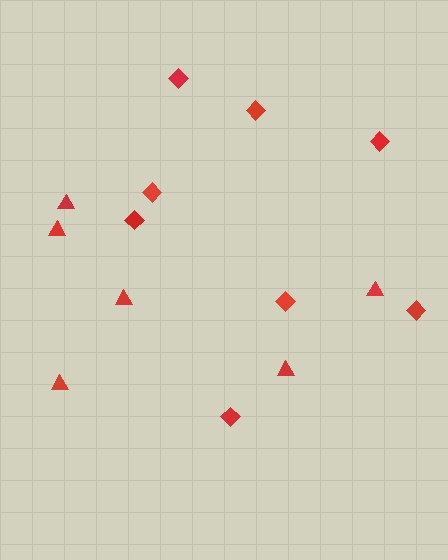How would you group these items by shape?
There are 2 groups: one group of triangles (6) and one group of diamonds (8).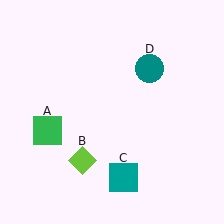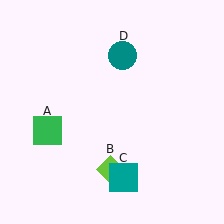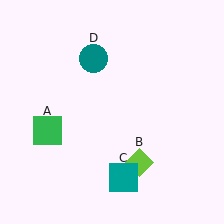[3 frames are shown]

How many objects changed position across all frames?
2 objects changed position: lime diamond (object B), teal circle (object D).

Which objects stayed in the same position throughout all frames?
Green square (object A) and teal square (object C) remained stationary.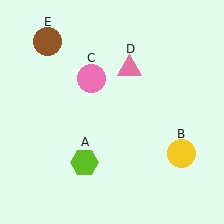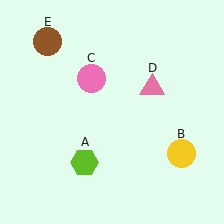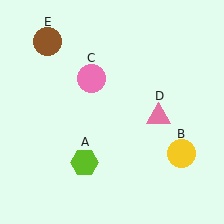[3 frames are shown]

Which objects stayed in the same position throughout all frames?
Lime hexagon (object A) and yellow circle (object B) and pink circle (object C) and brown circle (object E) remained stationary.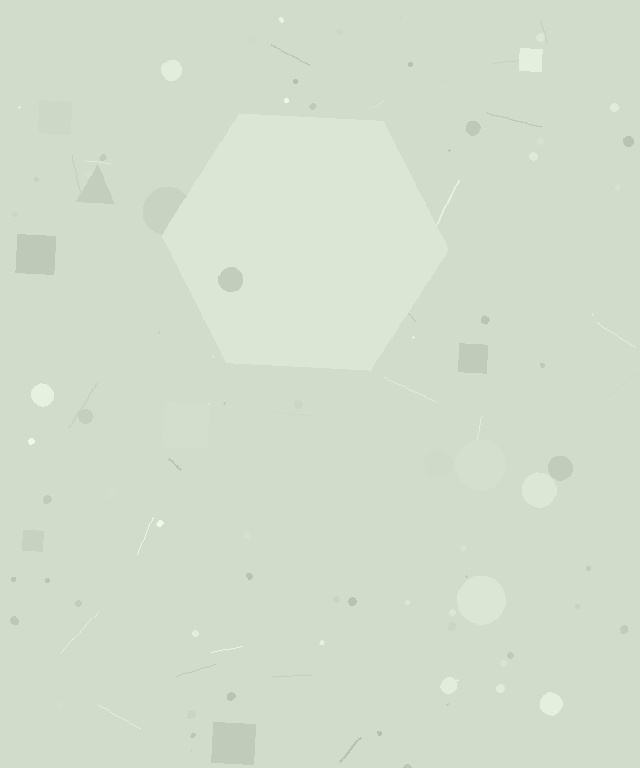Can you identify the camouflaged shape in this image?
The camouflaged shape is a hexagon.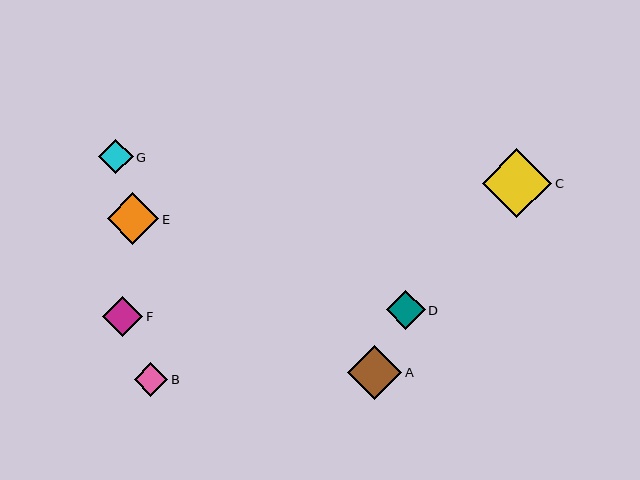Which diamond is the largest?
Diamond C is the largest with a size of approximately 69 pixels.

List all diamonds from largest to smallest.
From largest to smallest: C, A, E, F, D, G, B.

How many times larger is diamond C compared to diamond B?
Diamond C is approximately 2.0 times the size of diamond B.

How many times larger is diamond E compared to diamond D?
Diamond E is approximately 1.3 times the size of diamond D.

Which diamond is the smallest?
Diamond B is the smallest with a size of approximately 34 pixels.